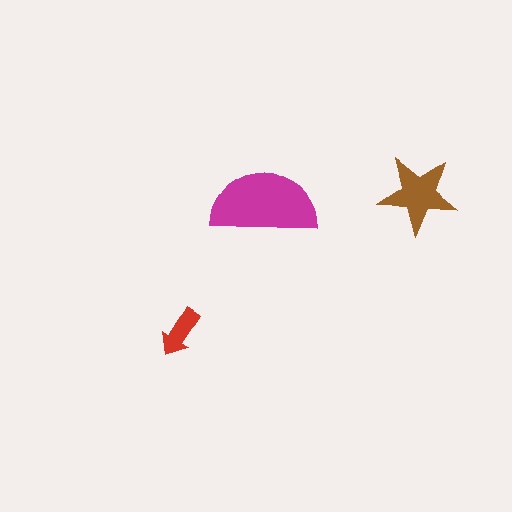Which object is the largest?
The magenta semicircle.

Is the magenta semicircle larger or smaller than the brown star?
Larger.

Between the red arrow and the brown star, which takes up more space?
The brown star.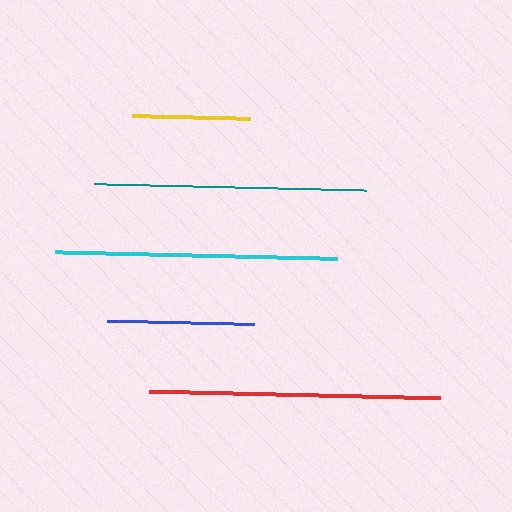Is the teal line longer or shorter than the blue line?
The teal line is longer than the blue line.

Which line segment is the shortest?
The yellow line is the shortest at approximately 118 pixels.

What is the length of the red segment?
The red segment is approximately 291 pixels long.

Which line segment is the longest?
The red line is the longest at approximately 291 pixels.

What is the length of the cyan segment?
The cyan segment is approximately 282 pixels long.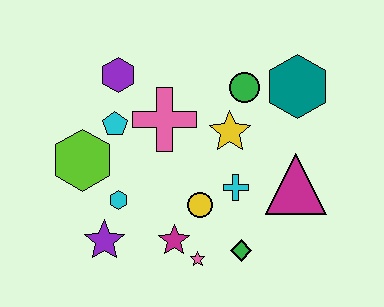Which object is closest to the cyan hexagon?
The purple star is closest to the cyan hexagon.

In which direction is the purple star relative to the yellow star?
The purple star is to the left of the yellow star.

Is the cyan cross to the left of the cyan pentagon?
No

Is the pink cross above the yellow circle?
Yes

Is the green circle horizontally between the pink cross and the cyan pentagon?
No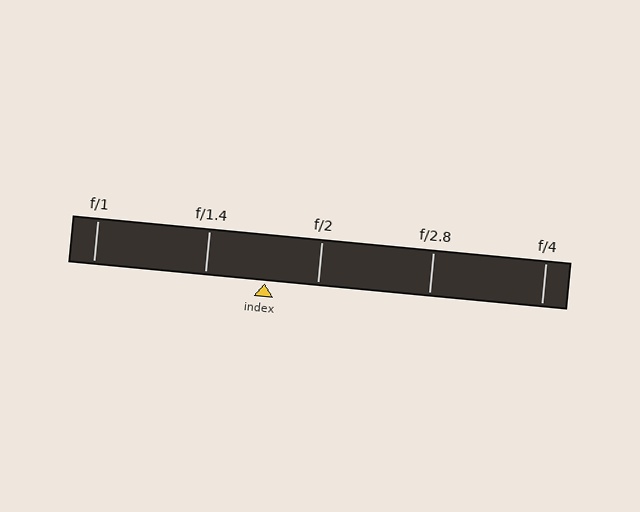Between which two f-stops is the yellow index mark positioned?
The index mark is between f/1.4 and f/2.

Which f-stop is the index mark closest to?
The index mark is closest to f/2.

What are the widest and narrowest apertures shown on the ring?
The widest aperture shown is f/1 and the narrowest is f/4.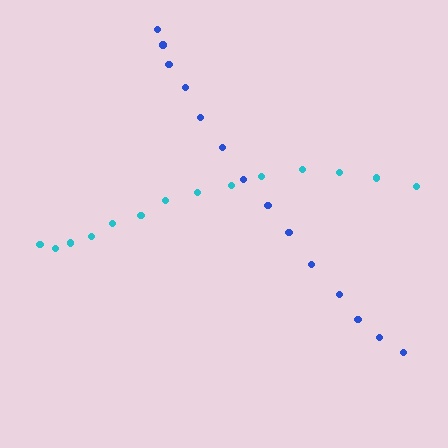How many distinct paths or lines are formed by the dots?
There are 2 distinct paths.